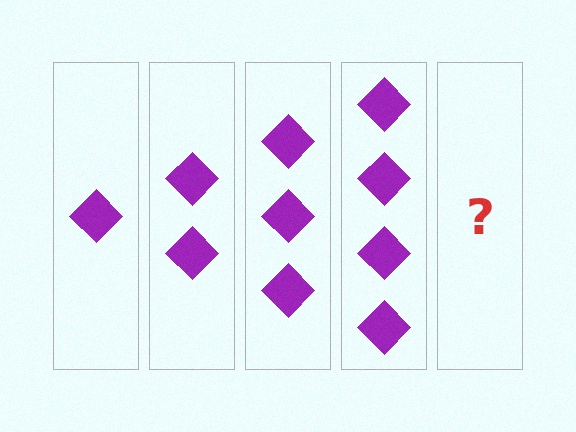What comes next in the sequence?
The next element should be 5 diamonds.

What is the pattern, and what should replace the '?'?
The pattern is that each step adds one more diamond. The '?' should be 5 diamonds.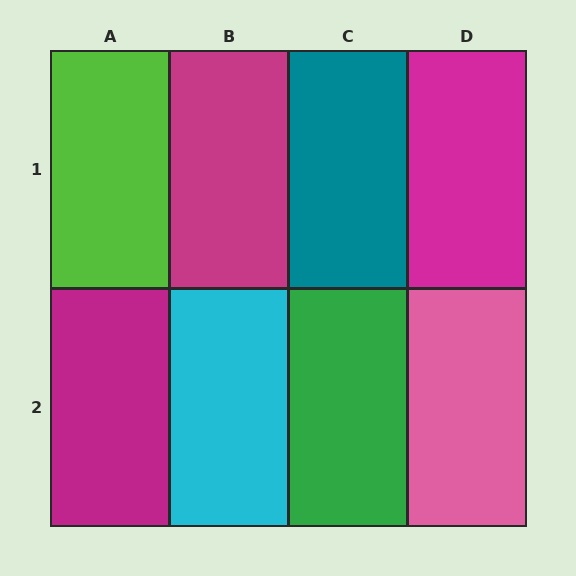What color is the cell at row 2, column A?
Magenta.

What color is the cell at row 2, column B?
Cyan.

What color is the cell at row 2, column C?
Green.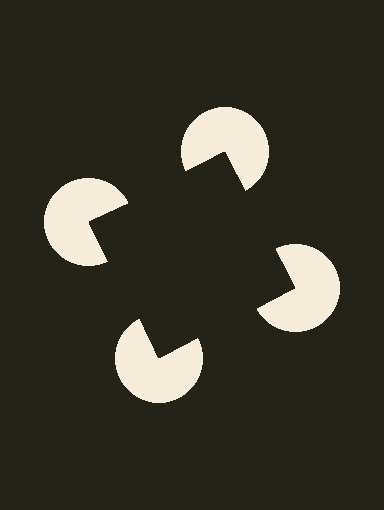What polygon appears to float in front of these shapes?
An illusory square — its edges are inferred from the aligned wedge cuts in the pac-man discs, not physically drawn.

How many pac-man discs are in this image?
There are 4 — one at each vertex of the illusory square.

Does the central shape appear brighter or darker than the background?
It typically appears slightly darker than the background, even though no actual brightness change is drawn.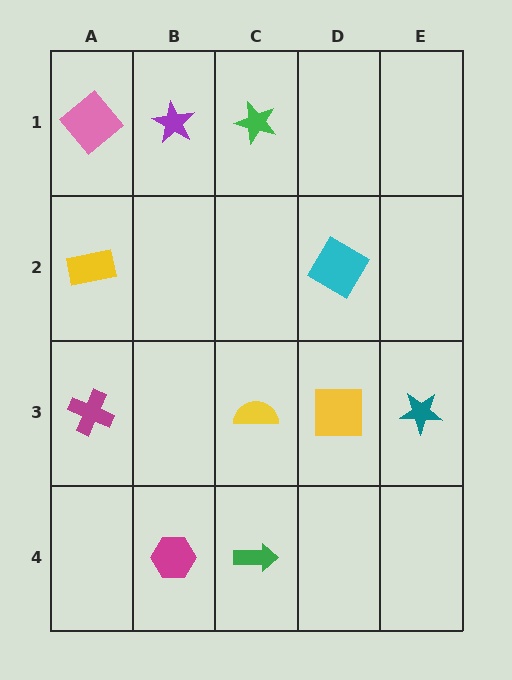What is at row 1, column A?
A pink diamond.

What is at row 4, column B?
A magenta hexagon.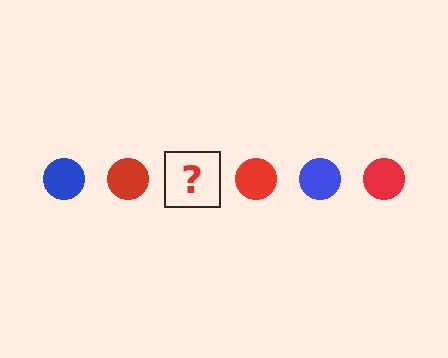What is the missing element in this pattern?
The missing element is a blue circle.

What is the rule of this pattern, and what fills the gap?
The rule is that the pattern cycles through blue, red circles. The gap should be filled with a blue circle.